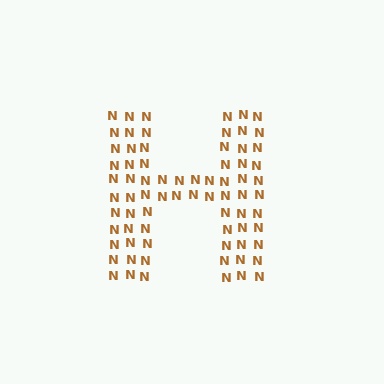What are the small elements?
The small elements are letter N's.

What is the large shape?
The large shape is the letter H.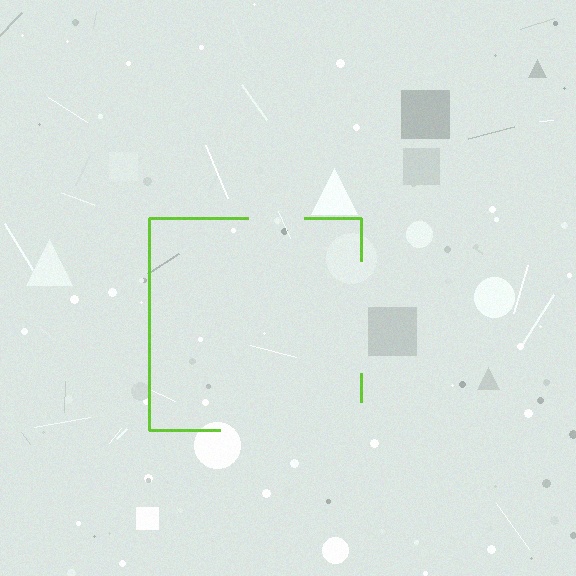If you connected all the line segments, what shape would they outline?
They would outline a square.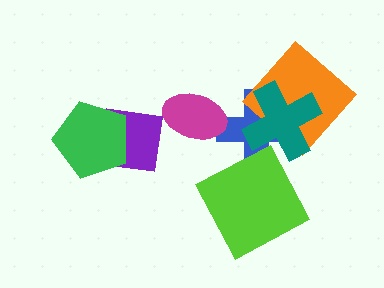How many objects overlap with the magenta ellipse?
1 object overlaps with the magenta ellipse.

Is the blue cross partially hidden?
Yes, it is partially covered by another shape.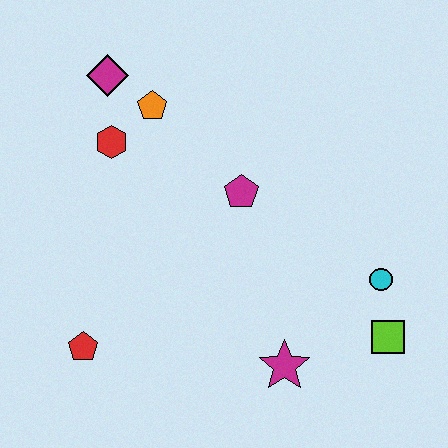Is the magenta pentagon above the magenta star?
Yes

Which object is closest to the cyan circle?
The lime square is closest to the cyan circle.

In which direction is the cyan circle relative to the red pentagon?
The cyan circle is to the right of the red pentagon.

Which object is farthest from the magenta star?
The magenta diamond is farthest from the magenta star.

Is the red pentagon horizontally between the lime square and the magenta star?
No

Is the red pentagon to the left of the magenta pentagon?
Yes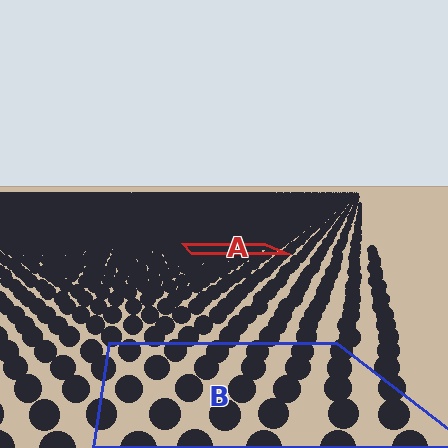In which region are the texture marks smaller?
The texture marks are smaller in region A, because it is farther away.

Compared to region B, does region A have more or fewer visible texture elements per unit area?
Region A has more texture elements per unit area — they are packed more densely because it is farther away.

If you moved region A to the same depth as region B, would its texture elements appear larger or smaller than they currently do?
They would appear larger. At a closer depth, the same texture elements are projected at a bigger on-screen size.